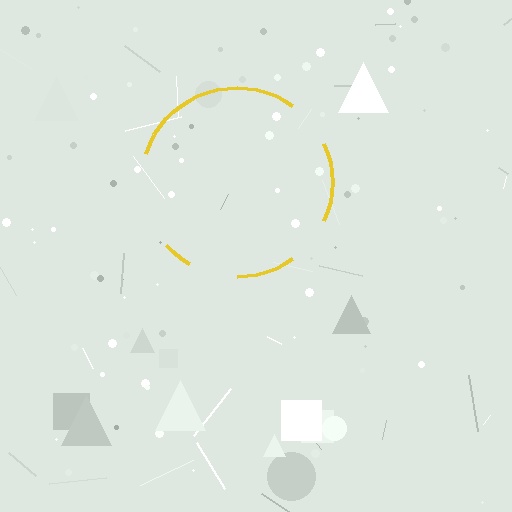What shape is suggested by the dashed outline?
The dashed outline suggests a circle.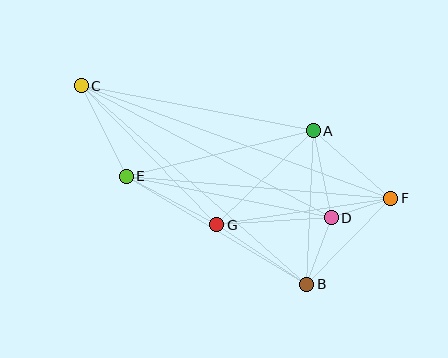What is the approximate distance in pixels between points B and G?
The distance between B and G is approximately 108 pixels.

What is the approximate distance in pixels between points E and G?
The distance between E and G is approximately 103 pixels.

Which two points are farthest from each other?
Points C and F are farthest from each other.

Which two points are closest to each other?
Points D and F are closest to each other.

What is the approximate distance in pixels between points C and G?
The distance between C and G is approximately 194 pixels.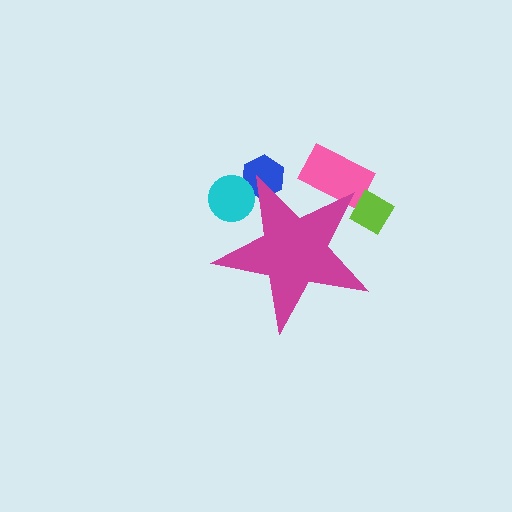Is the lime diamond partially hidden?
Yes, the lime diamond is partially hidden behind the magenta star.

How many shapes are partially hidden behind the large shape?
4 shapes are partially hidden.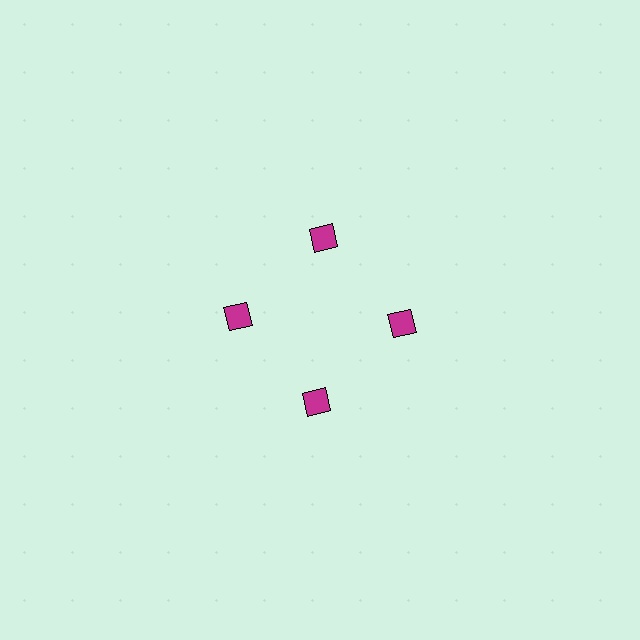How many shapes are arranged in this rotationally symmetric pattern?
There are 4 shapes, arranged in 4 groups of 1.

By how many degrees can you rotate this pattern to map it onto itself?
The pattern maps onto itself every 90 degrees of rotation.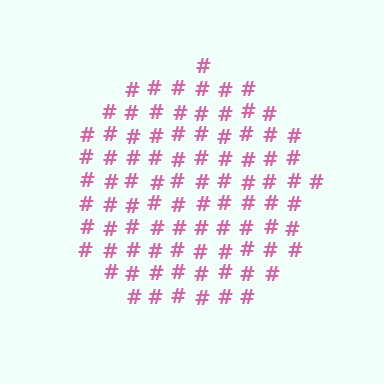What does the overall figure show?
The overall figure shows a circle.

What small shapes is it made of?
It is made of small hash symbols.